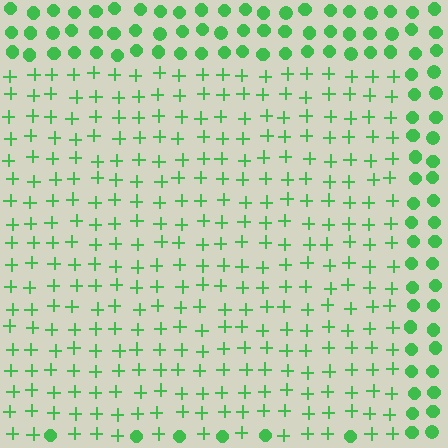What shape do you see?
I see a rectangle.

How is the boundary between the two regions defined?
The boundary is defined by a change in element shape: plus signs inside vs. circles outside. All elements share the same color and spacing.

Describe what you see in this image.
The image is filled with small green elements arranged in a uniform grid. A rectangle-shaped region contains plus signs, while the surrounding area contains circles. The boundary is defined purely by the change in element shape.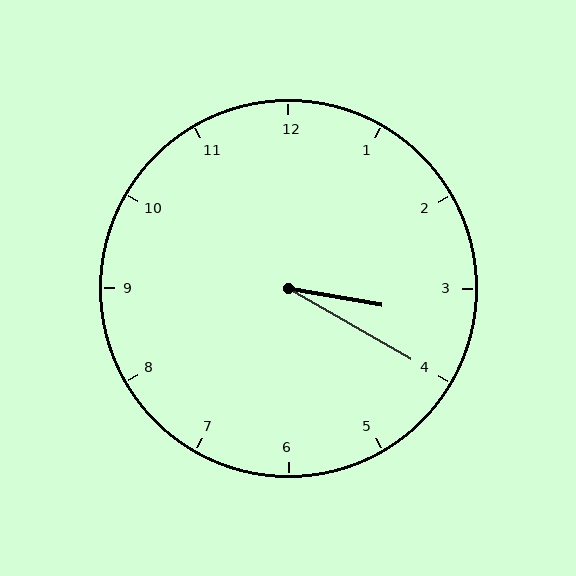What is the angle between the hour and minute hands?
Approximately 20 degrees.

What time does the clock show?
3:20.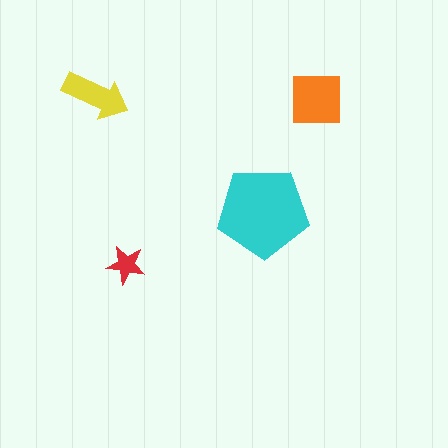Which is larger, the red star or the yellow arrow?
The yellow arrow.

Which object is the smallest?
The red star.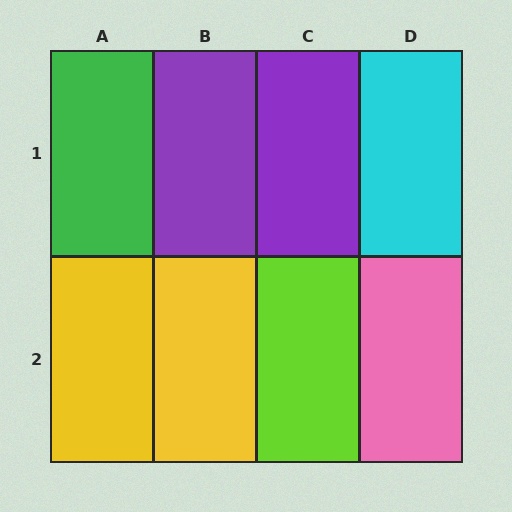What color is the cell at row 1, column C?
Purple.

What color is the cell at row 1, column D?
Cyan.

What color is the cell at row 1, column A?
Green.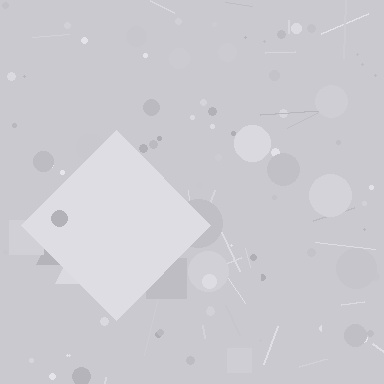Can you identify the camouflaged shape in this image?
The camouflaged shape is a diamond.